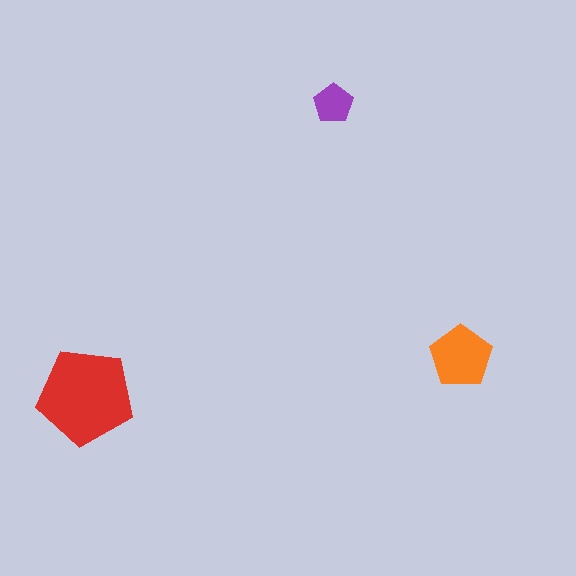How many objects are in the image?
There are 3 objects in the image.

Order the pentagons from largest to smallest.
the red one, the orange one, the purple one.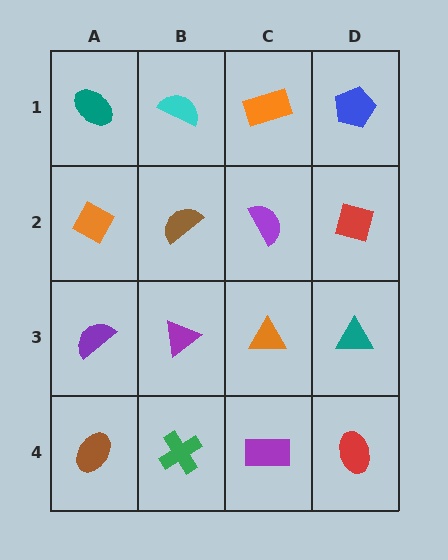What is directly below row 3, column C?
A purple rectangle.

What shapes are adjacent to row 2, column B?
A cyan semicircle (row 1, column B), a purple triangle (row 3, column B), an orange diamond (row 2, column A), a purple semicircle (row 2, column C).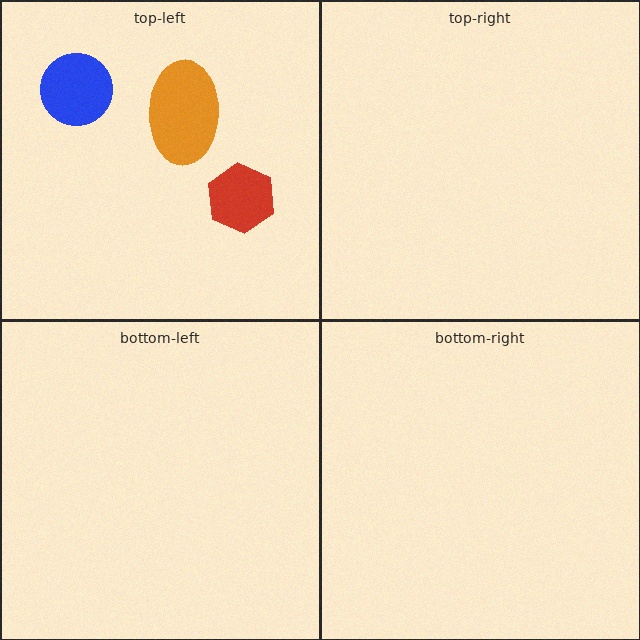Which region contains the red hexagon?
The top-left region.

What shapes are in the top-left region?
The blue circle, the orange ellipse, the red hexagon.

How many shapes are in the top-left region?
3.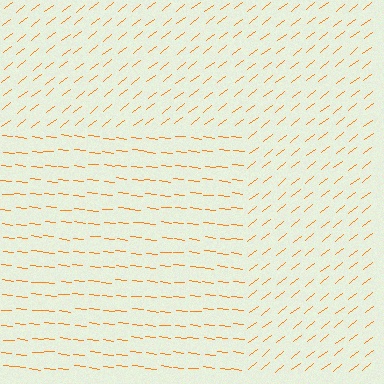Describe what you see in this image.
The image is filled with small orange line segments. A rectangle region in the image has lines oriented differently from the surrounding lines, creating a visible texture boundary.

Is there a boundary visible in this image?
Yes, there is a texture boundary formed by a change in line orientation.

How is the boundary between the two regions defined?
The boundary is defined purely by a change in line orientation (approximately 45 degrees difference). All lines are the same color and thickness.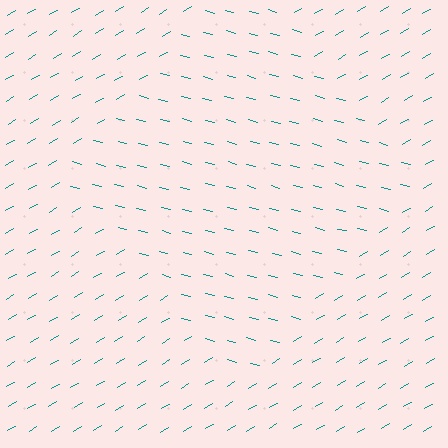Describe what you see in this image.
The image is filled with small teal line segments. A diamond region in the image has lines oriented differently from the surrounding lines, creating a visible texture boundary.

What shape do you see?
I see a diamond.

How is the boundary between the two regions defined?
The boundary is defined purely by a change in line orientation (approximately 45 degrees difference). All lines are the same color and thickness.